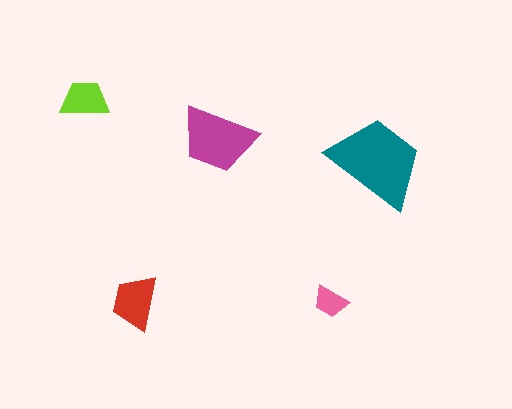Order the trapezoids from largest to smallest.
the teal one, the magenta one, the red one, the lime one, the pink one.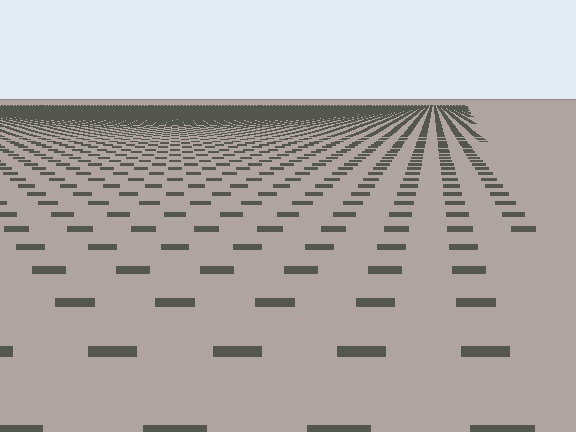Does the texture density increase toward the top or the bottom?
Density increases toward the top.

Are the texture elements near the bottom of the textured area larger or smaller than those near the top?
Larger. Near the bottom, elements are closer to the viewer and appear at a bigger on-screen size.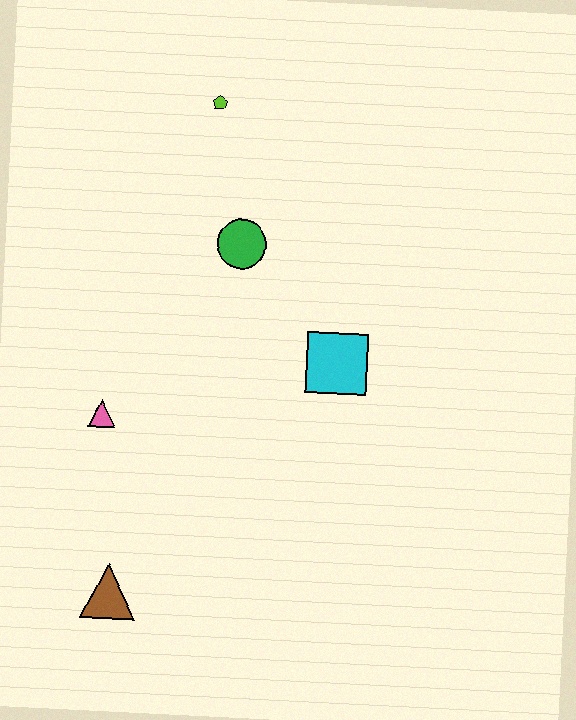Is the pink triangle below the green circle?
Yes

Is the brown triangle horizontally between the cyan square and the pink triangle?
Yes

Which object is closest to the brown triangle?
The pink triangle is closest to the brown triangle.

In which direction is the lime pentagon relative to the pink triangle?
The lime pentagon is above the pink triangle.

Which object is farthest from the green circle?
The brown triangle is farthest from the green circle.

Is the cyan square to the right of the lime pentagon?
Yes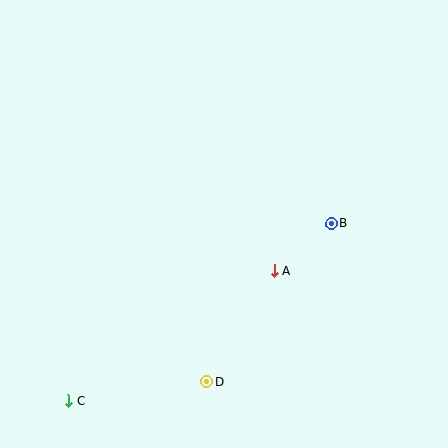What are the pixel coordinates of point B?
Point B is at (331, 224).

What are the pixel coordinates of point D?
Point D is at (207, 382).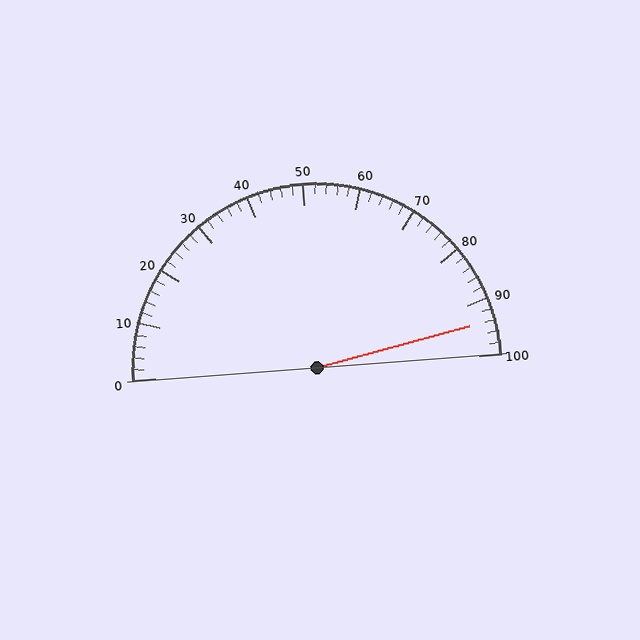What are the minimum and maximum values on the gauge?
The gauge ranges from 0 to 100.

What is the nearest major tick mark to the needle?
The nearest major tick mark is 90.